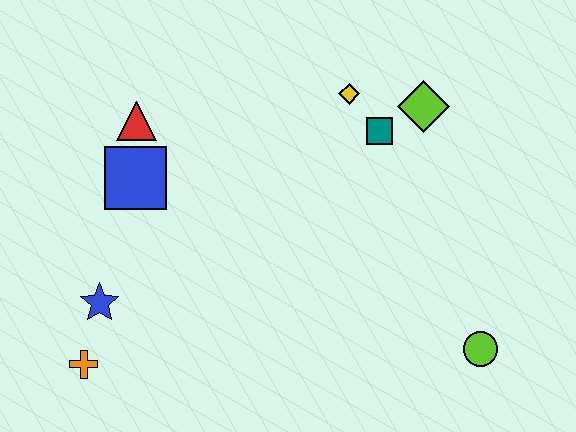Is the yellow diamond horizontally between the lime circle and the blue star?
Yes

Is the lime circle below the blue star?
Yes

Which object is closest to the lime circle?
The teal square is closest to the lime circle.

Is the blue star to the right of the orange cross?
Yes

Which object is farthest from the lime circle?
The red triangle is farthest from the lime circle.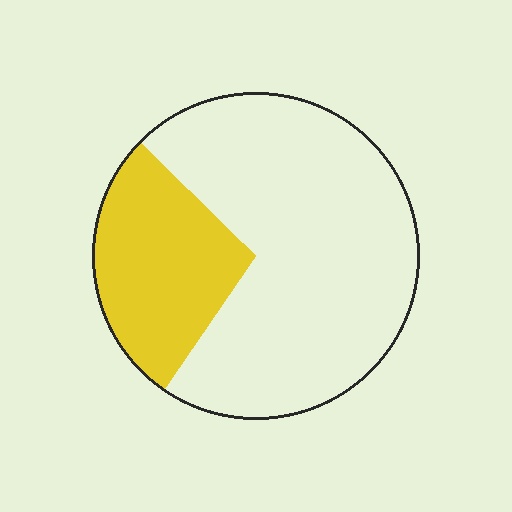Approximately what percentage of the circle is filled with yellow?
Approximately 30%.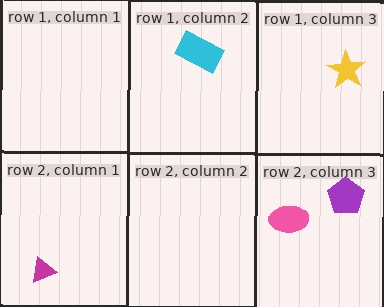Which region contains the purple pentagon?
The row 2, column 3 region.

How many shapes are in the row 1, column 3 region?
1.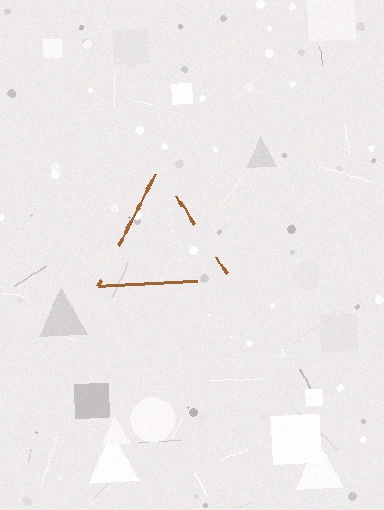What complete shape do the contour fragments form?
The contour fragments form a triangle.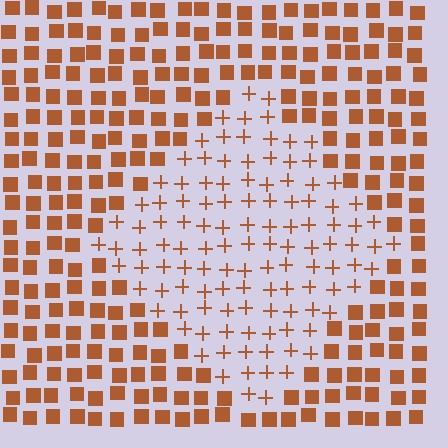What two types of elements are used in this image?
The image uses plus signs inside the diamond region and squares outside it.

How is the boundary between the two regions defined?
The boundary is defined by a change in element shape: plus signs inside vs. squares outside. All elements share the same color and spacing.